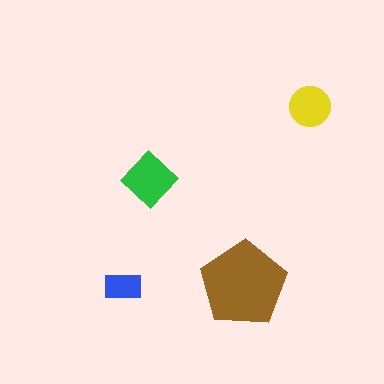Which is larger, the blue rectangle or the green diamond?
The green diamond.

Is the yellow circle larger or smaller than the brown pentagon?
Smaller.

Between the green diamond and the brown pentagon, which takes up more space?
The brown pentagon.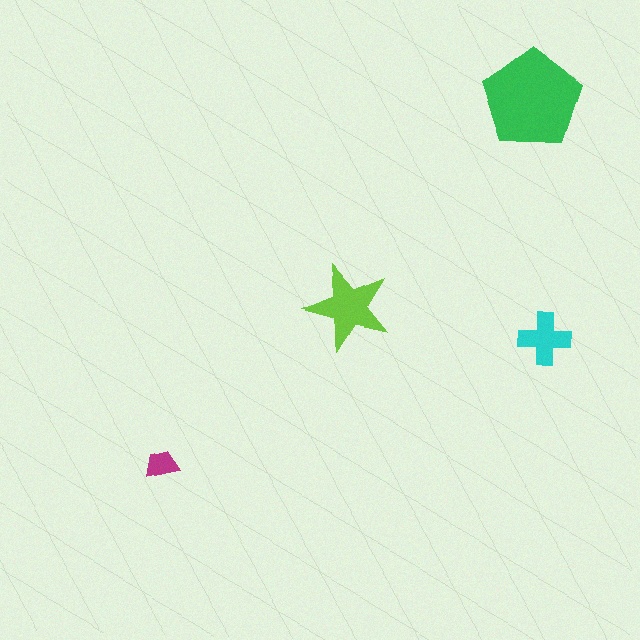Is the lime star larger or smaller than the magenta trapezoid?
Larger.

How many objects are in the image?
There are 4 objects in the image.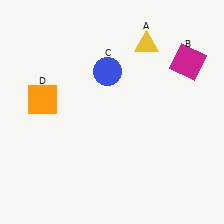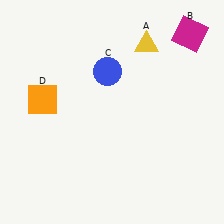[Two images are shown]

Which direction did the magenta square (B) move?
The magenta square (B) moved up.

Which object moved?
The magenta square (B) moved up.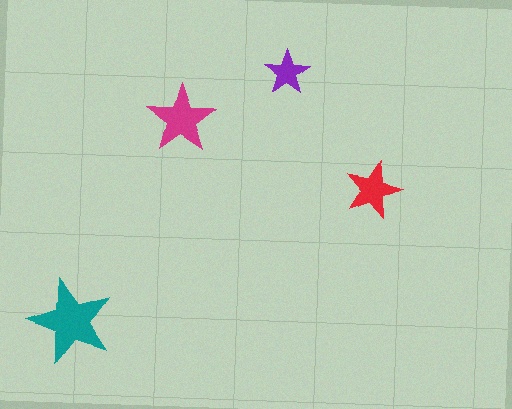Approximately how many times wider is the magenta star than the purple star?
About 1.5 times wider.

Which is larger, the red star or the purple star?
The red one.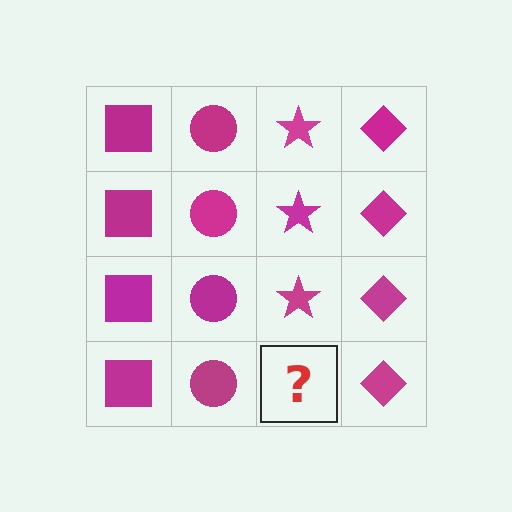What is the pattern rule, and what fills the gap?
The rule is that each column has a consistent shape. The gap should be filled with a magenta star.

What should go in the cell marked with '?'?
The missing cell should contain a magenta star.